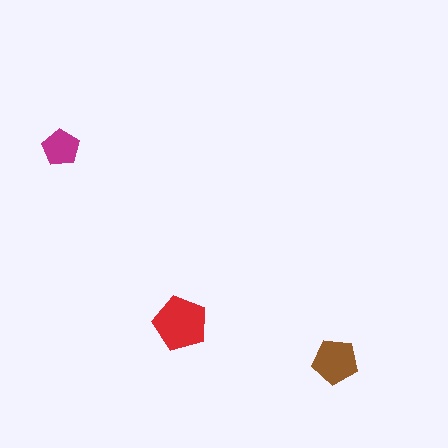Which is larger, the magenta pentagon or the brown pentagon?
The brown one.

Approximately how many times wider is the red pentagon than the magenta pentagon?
About 1.5 times wider.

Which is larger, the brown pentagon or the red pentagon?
The red one.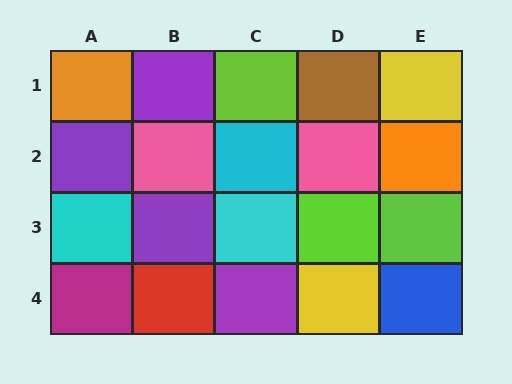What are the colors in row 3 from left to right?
Cyan, purple, cyan, lime, lime.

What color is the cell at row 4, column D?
Yellow.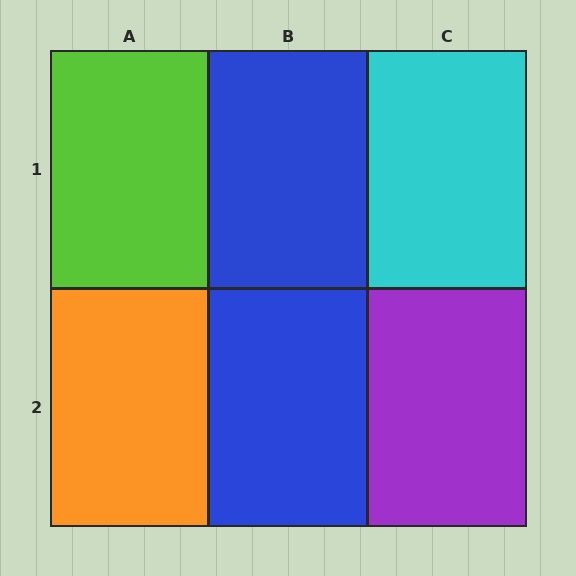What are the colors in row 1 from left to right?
Lime, blue, cyan.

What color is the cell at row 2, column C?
Purple.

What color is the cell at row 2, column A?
Orange.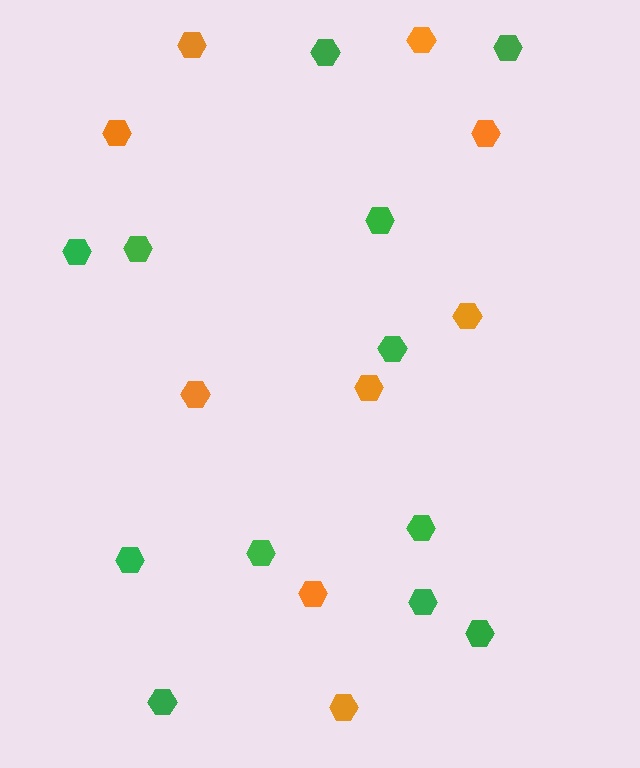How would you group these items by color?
There are 2 groups: one group of orange hexagons (9) and one group of green hexagons (12).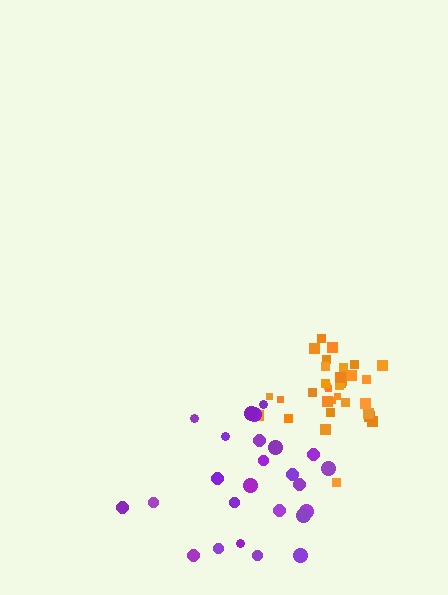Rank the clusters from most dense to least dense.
orange, purple.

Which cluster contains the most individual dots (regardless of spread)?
Orange (34).